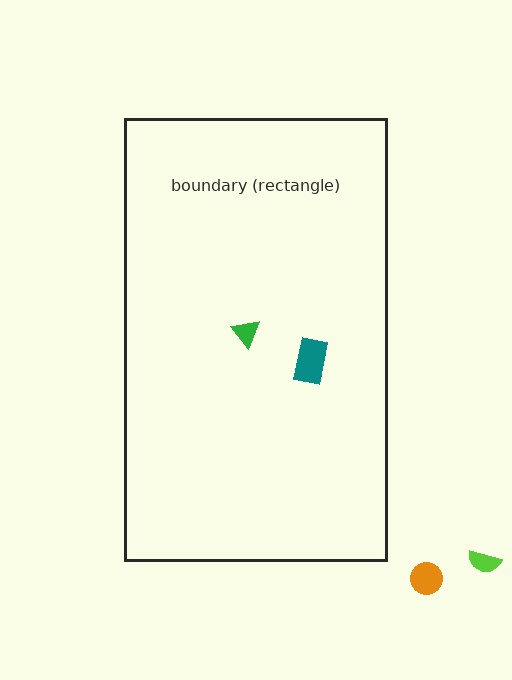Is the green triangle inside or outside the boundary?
Inside.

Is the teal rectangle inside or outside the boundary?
Inside.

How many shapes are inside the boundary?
2 inside, 2 outside.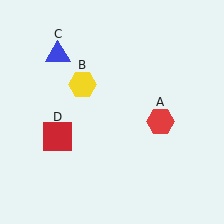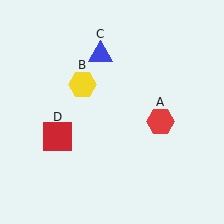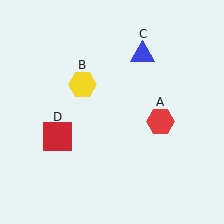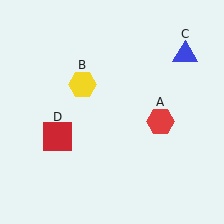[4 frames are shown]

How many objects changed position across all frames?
1 object changed position: blue triangle (object C).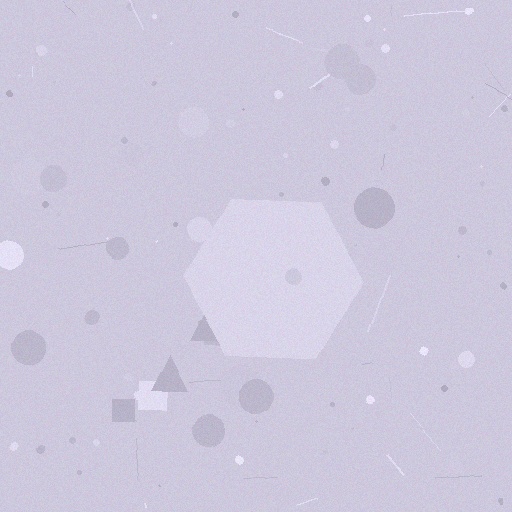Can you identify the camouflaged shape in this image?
The camouflaged shape is a hexagon.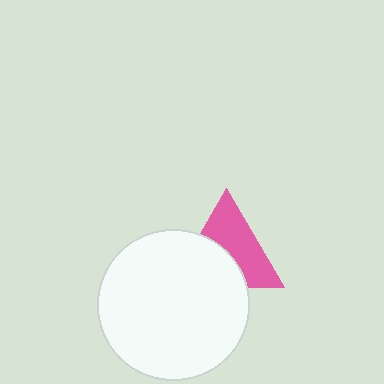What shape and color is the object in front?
The object in front is a white circle.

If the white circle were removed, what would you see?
You would see the complete pink triangle.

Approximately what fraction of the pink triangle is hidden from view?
Roughly 44% of the pink triangle is hidden behind the white circle.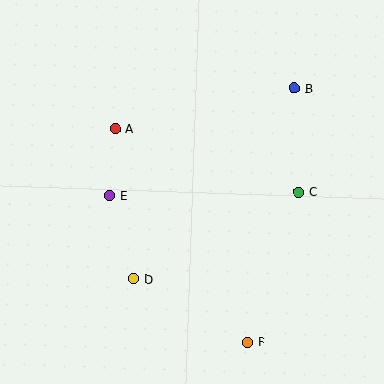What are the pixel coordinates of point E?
Point E is at (110, 196).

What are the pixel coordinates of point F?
Point F is at (248, 342).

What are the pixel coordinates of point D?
Point D is at (134, 279).